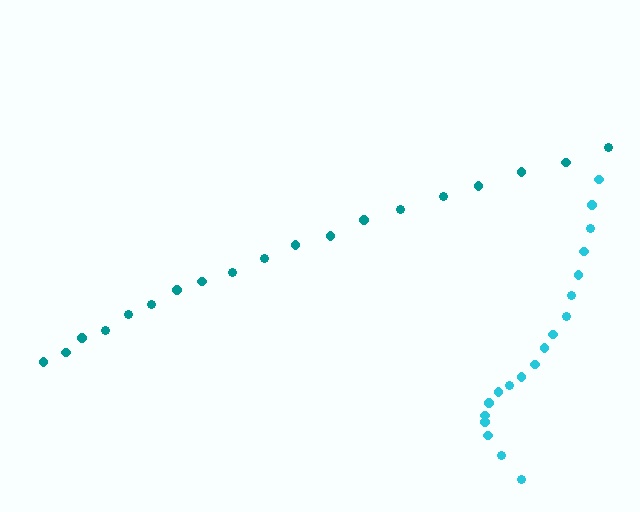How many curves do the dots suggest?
There are 2 distinct paths.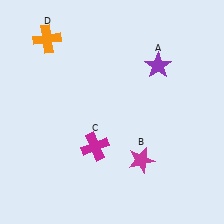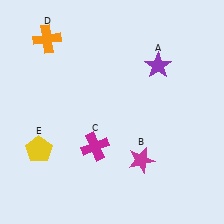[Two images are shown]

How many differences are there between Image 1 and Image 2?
There is 1 difference between the two images.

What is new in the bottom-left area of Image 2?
A yellow pentagon (E) was added in the bottom-left area of Image 2.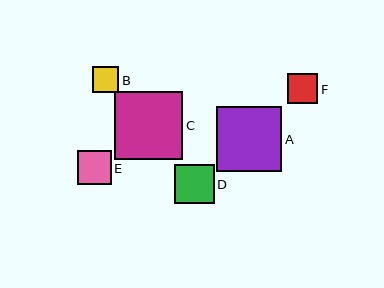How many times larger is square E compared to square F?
Square E is approximately 1.1 times the size of square F.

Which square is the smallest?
Square B is the smallest with a size of approximately 26 pixels.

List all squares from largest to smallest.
From largest to smallest: C, A, D, E, F, B.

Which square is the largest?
Square C is the largest with a size of approximately 68 pixels.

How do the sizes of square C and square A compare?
Square C and square A are approximately the same size.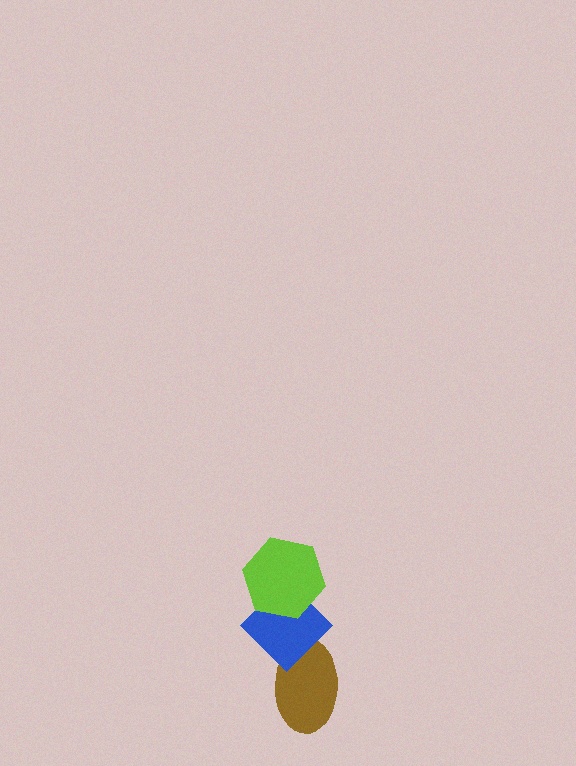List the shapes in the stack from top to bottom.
From top to bottom: the lime hexagon, the blue diamond, the brown ellipse.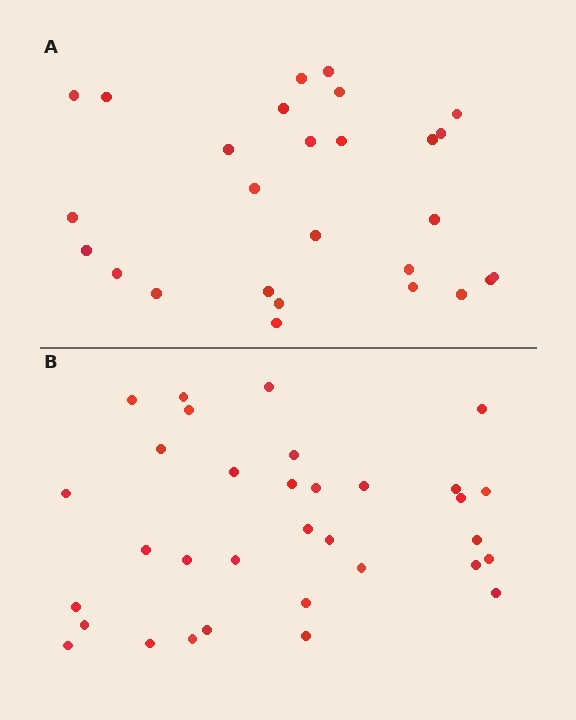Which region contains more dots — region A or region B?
Region B (the bottom region) has more dots.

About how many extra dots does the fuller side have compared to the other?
Region B has about 6 more dots than region A.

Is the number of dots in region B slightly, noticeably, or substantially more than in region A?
Region B has only slightly more — the two regions are fairly close. The ratio is roughly 1.2 to 1.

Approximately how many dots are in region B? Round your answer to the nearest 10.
About 30 dots. (The exact count is 33, which rounds to 30.)